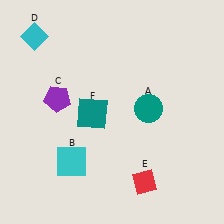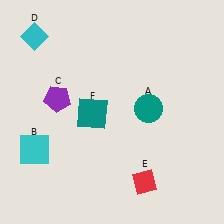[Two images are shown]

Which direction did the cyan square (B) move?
The cyan square (B) moved left.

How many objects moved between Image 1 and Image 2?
1 object moved between the two images.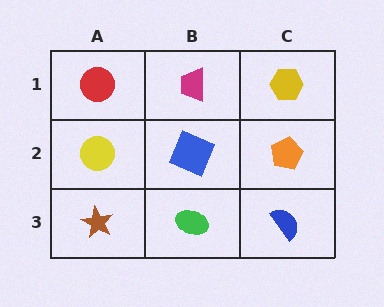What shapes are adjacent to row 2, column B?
A magenta trapezoid (row 1, column B), a green ellipse (row 3, column B), a yellow circle (row 2, column A), an orange pentagon (row 2, column C).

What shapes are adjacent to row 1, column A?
A yellow circle (row 2, column A), a magenta trapezoid (row 1, column B).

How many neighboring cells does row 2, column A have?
3.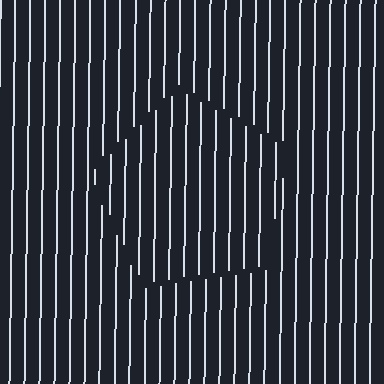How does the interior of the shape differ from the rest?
The interior of the shape contains the same grating, shifted by half a period — the contour is defined by the phase discontinuity where line-ends from the inner and outer gratings abut.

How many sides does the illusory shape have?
5 sides — the line-ends trace a pentagon.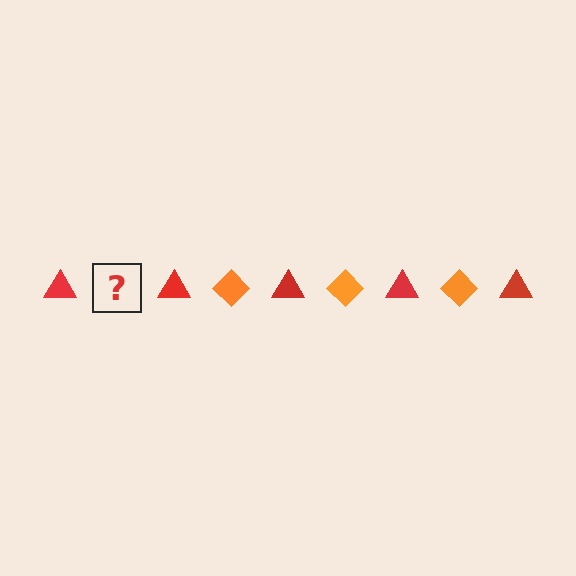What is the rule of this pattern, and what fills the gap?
The rule is that the pattern alternates between red triangle and orange diamond. The gap should be filled with an orange diamond.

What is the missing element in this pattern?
The missing element is an orange diamond.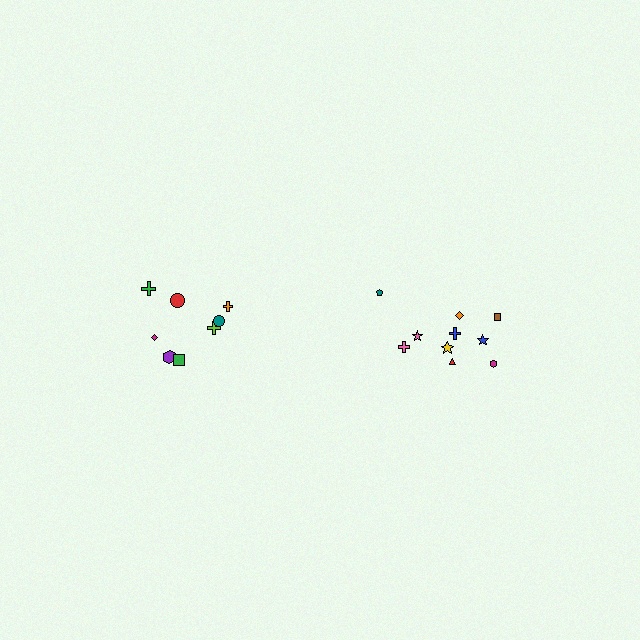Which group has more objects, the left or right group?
The right group.